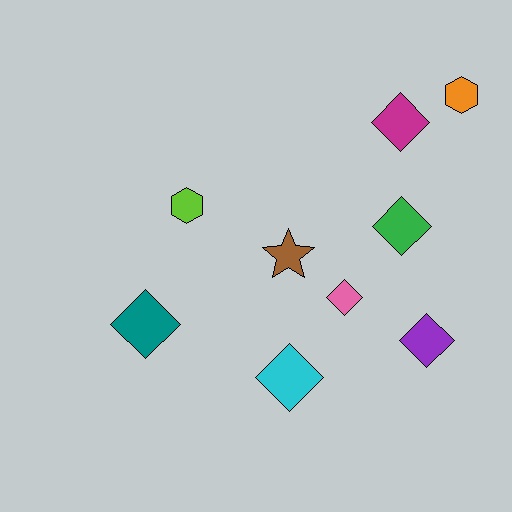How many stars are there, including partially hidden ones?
There is 1 star.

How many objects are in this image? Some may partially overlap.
There are 9 objects.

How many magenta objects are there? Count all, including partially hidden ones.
There is 1 magenta object.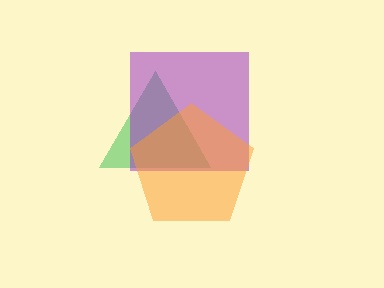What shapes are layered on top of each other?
The layered shapes are: a green triangle, a purple square, an orange pentagon.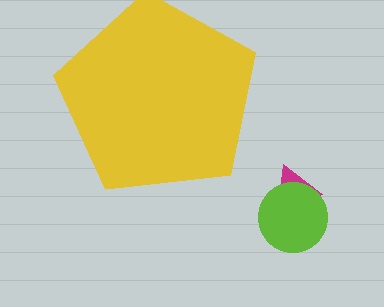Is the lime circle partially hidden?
No, the lime circle is fully visible.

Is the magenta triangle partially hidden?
No, the magenta triangle is fully visible.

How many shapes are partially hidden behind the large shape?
1 shape is partially hidden.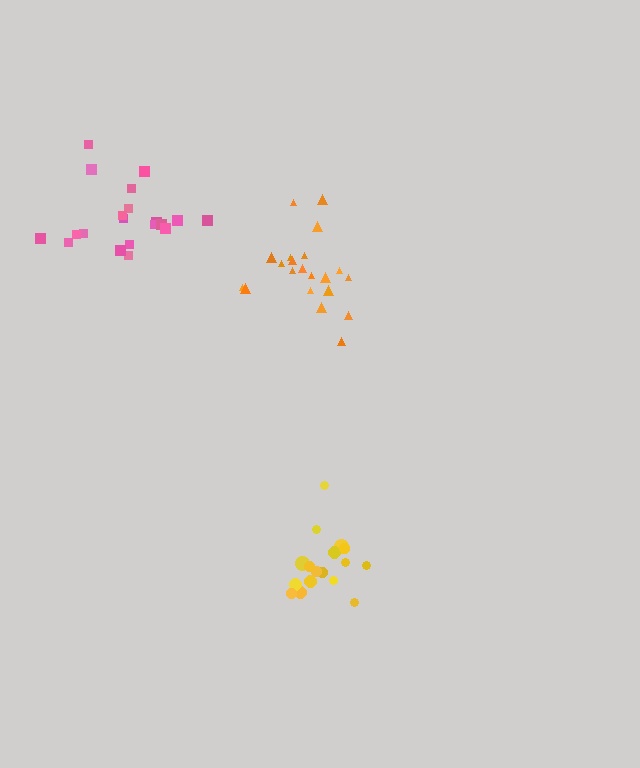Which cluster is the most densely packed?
Yellow.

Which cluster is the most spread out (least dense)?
Orange.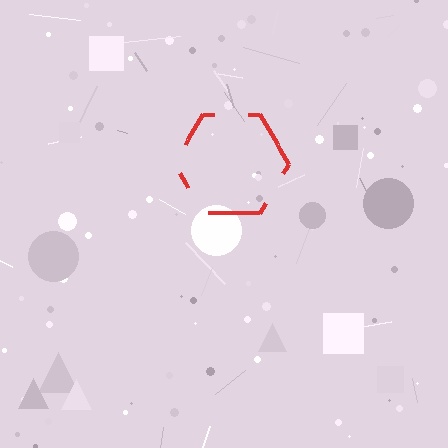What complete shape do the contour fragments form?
The contour fragments form a hexagon.